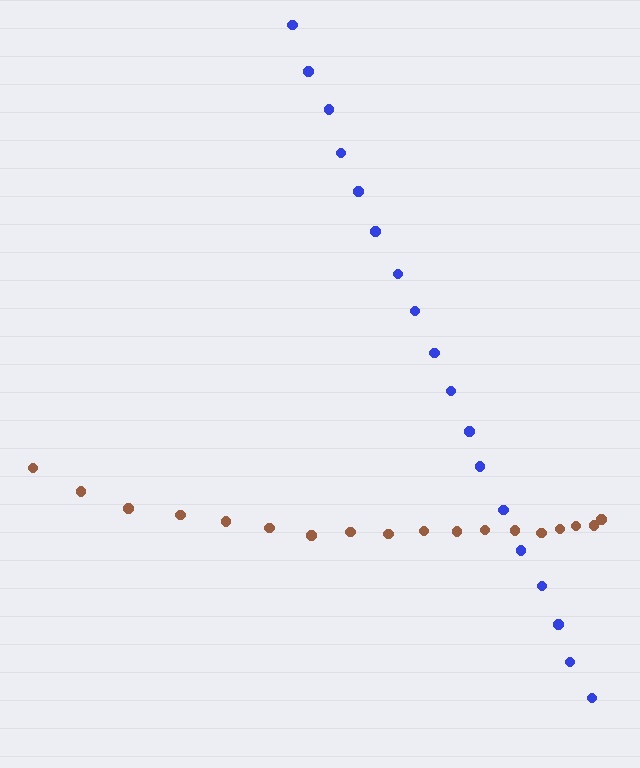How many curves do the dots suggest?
There are 2 distinct paths.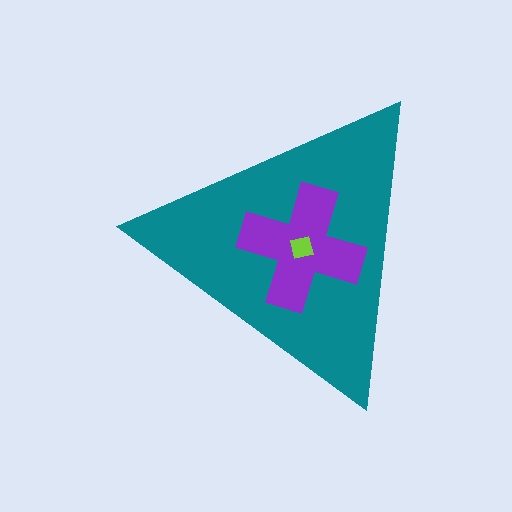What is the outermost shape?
The teal triangle.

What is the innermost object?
The lime square.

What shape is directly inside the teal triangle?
The purple cross.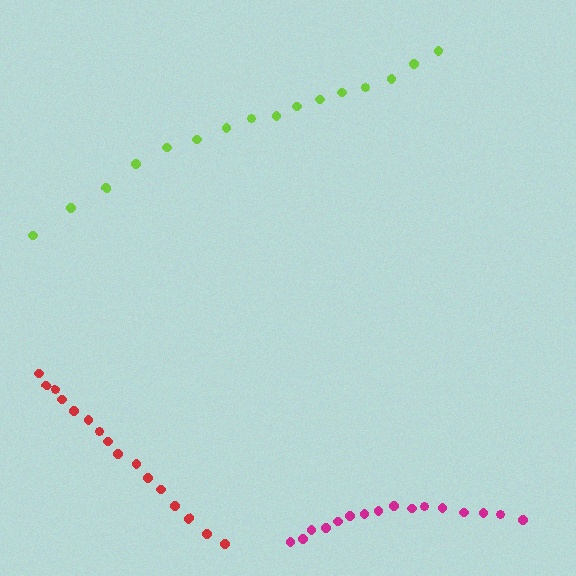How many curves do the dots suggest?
There are 3 distinct paths.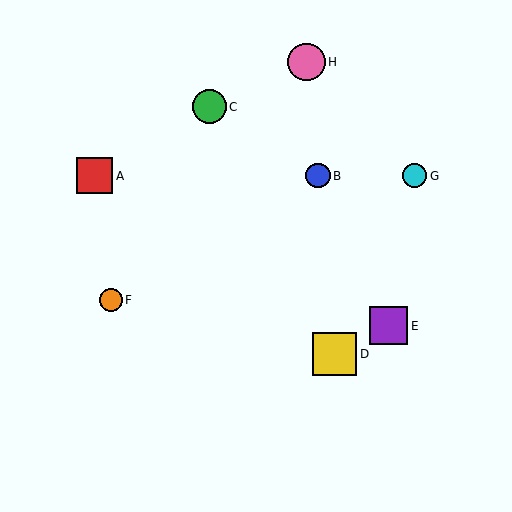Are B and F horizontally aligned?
No, B is at y≈176 and F is at y≈300.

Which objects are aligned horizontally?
Objects A, B, G are aligned horizontally.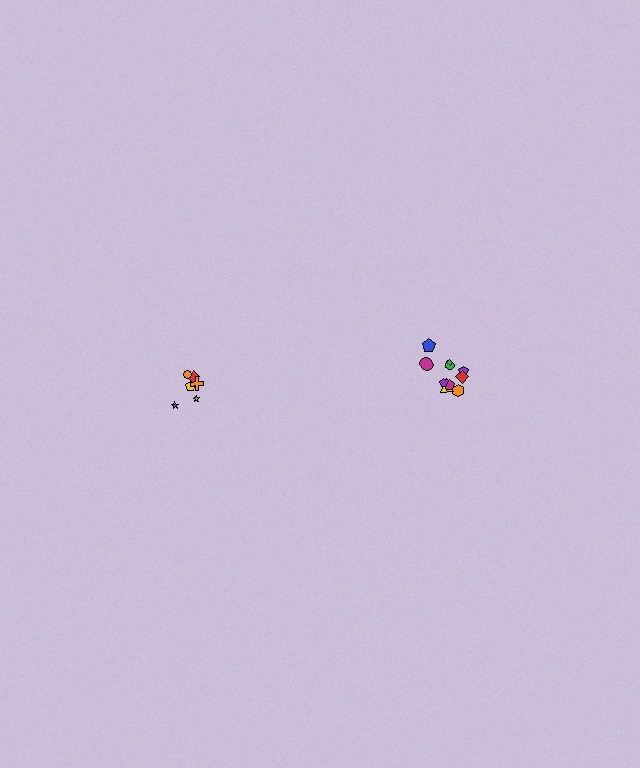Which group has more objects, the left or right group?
The right group.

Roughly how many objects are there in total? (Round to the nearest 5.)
Roughly 15 objects in total.